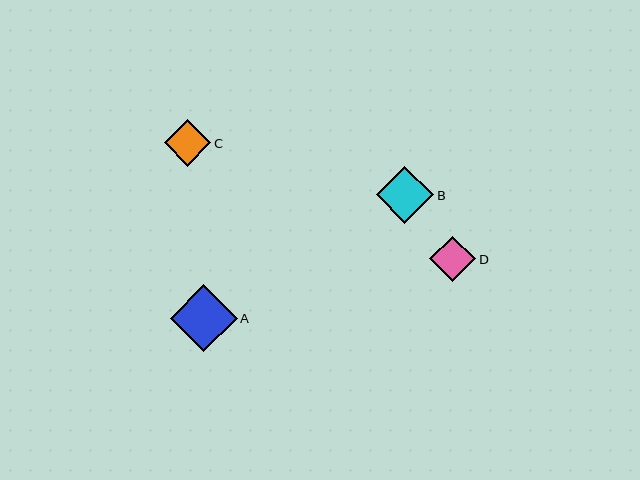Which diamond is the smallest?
Diamond D is the smallest with a size of approximately 46 pixels.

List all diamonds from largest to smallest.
From largest to smallest: A, B, C, D.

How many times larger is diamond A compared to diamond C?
Diamond A is approximately 1.4 times the size of diamond C.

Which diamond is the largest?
Diamond A is the largest with a size of approximately 67 pixels.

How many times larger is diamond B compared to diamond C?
Diamond B is approximately 1.2 times the size of diamond C.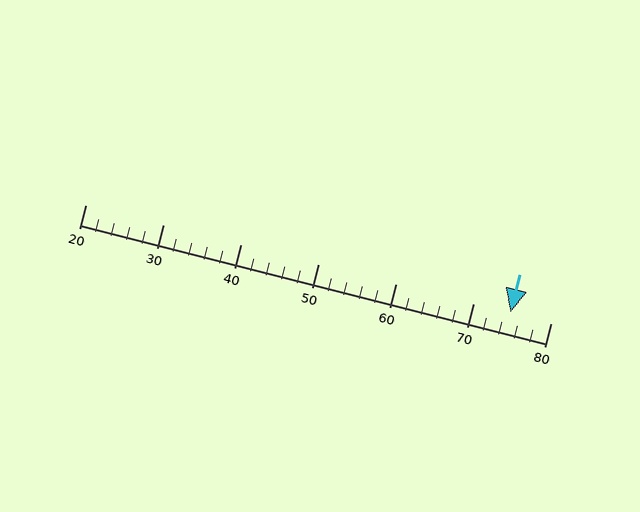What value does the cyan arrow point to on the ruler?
The cyan arrow points to approximately 75.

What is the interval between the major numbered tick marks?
The major tick marks are spaced 10 units apart.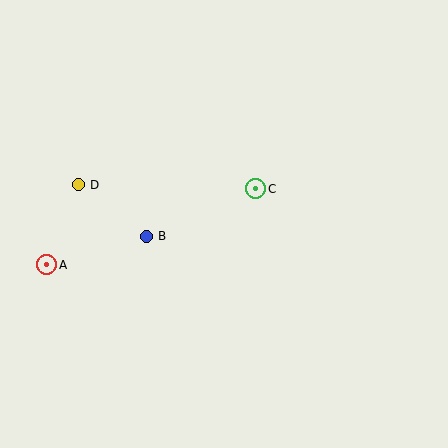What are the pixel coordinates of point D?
Point D is at (78, 185).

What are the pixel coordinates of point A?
Point A is at (47, 265).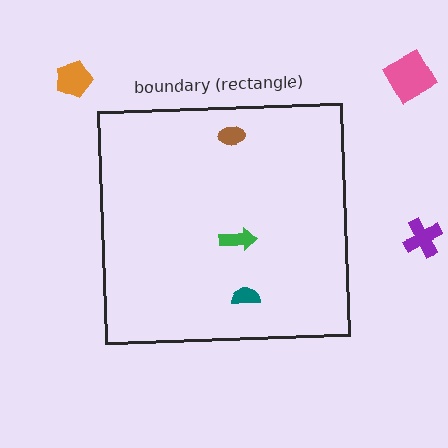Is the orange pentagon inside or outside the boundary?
Outside.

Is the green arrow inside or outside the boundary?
Inside.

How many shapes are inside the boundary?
3 inside, 3 outside.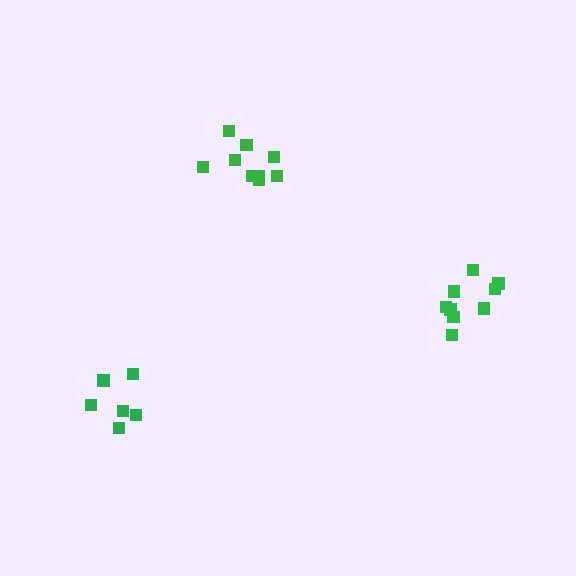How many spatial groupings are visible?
There are 3 spatial groupings.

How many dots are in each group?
Group 1: 9 dots, Group 2: 9 dots, Group 3: 6 dots (24 total).